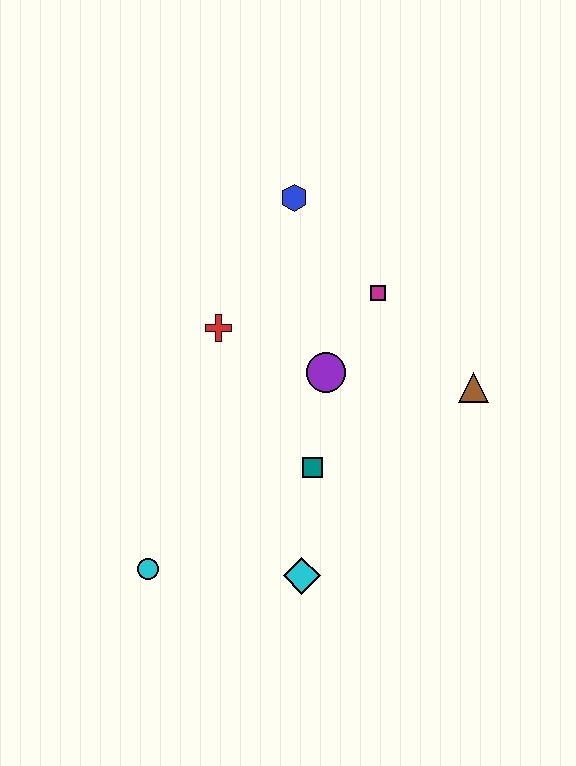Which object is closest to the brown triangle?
The magenta square is closest to the brown triangle.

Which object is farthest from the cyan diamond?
The blue hexagon is farthest from the cyan diamond.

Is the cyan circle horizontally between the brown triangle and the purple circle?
No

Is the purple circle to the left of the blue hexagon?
No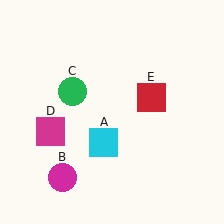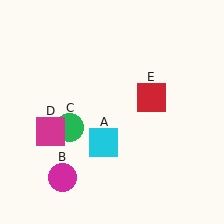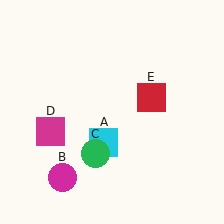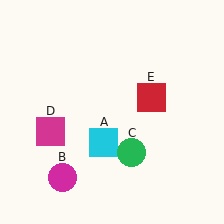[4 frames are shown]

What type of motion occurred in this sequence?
The green circle (object C) rotated counterclockwise around the center of the scene.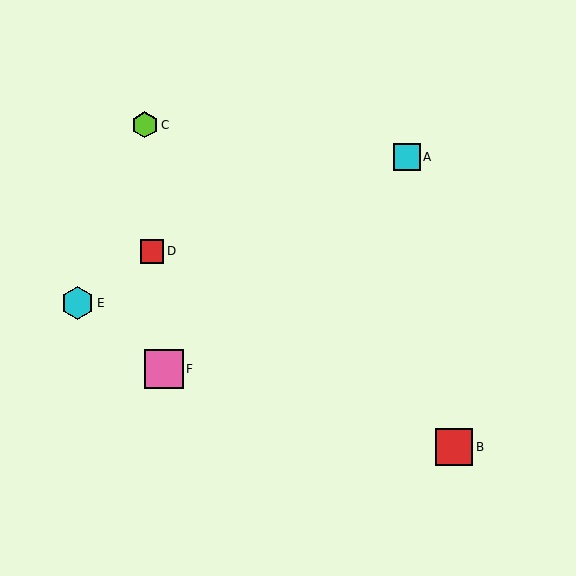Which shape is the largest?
The pink square (labeled F) is the largest.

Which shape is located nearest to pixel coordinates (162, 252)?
The red square (labeled D) at (152, 251) is nearest to that location.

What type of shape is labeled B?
Shape B is a red square.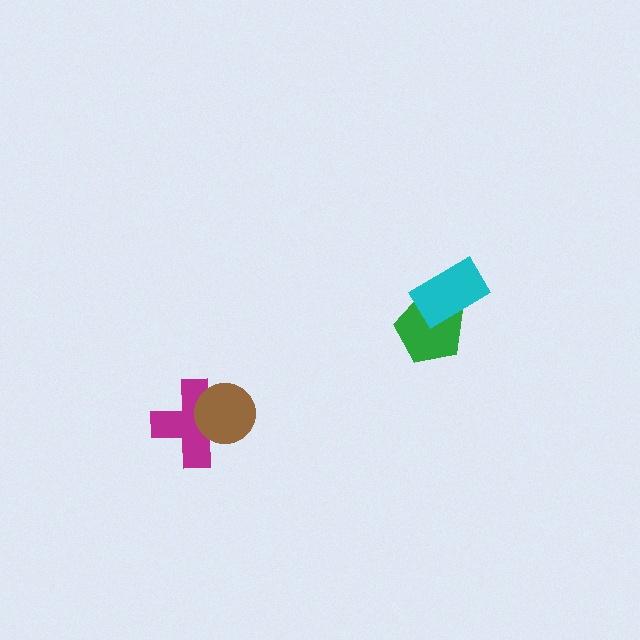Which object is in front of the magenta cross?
The brown circle is in front of the magenta cross.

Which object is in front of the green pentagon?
The cyan rectangle is in front of the green pentagon.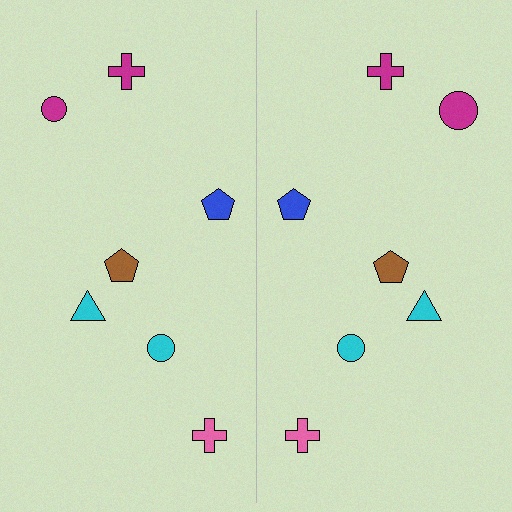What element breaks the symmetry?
The magenta circle on the right side has a different size than its mirror counterpart.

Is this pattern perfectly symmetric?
No, the pattern is not perfectly symmetric. The magenta circle on the right side has a different size than its mirror counterpart.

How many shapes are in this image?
There are 14 shapes in this image.